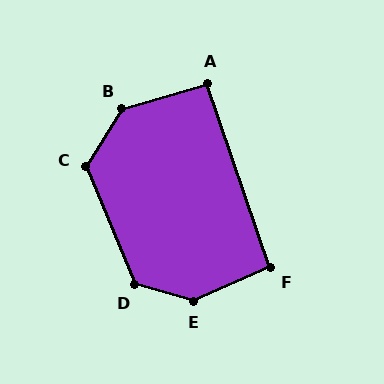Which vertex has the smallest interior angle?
A, at approximately 93 degrees.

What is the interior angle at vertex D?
Approximately 128 degrees (obtuse).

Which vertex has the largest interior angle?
E, at approximately 141 degrees.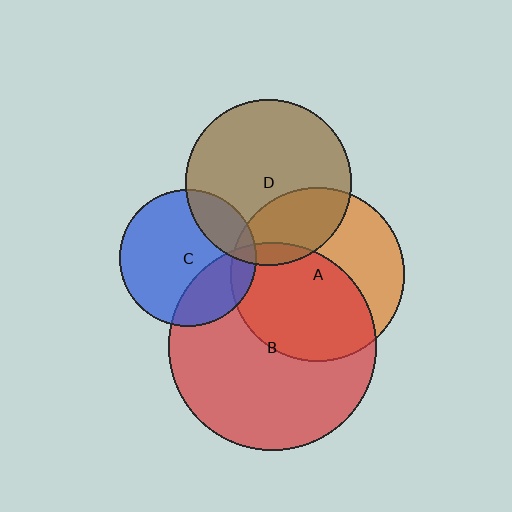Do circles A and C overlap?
Yes.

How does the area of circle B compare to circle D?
Approximately 1.6 times.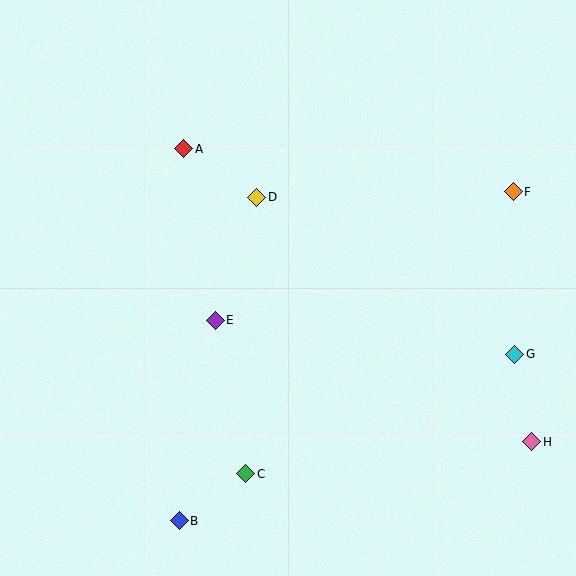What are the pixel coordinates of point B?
Point B is at (179, 521).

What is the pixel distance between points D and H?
The distance between D and H is 368 pixels.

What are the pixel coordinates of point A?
Point A is at (184, 149).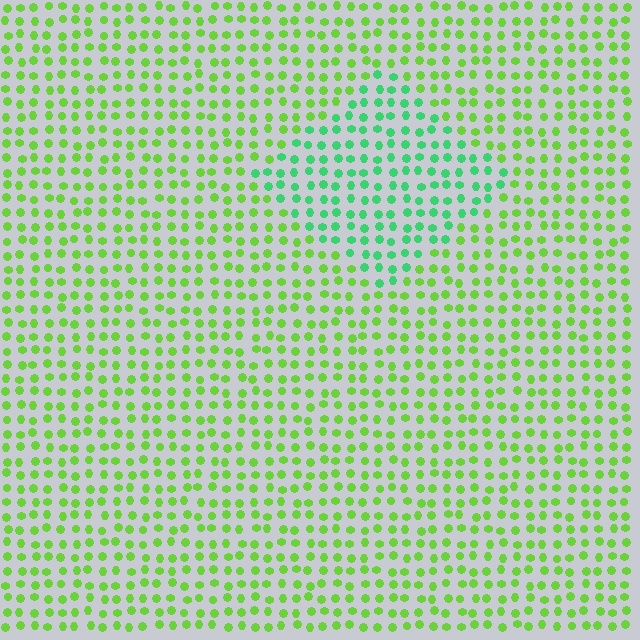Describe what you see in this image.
The image is filled with small lime elements in a uniform arrangement. A diamond-shaped region is visible where the elements are tinted to a slightly different hue, forming a subtle color boundary.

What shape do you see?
I see a diamond.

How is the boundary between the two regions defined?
The boundary is defined purely by a slight shift in hue (about 42 degrees). Spacing, size, and orientation are identical on both sides.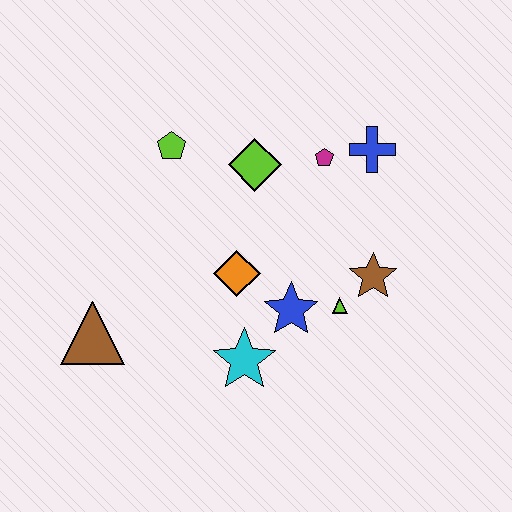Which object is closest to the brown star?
The lime triangle is closest to the brown star.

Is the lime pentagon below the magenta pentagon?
No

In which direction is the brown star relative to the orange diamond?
The brown star is to the right of the orange diamond.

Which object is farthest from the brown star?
The brown triangle is farthest from the brown star.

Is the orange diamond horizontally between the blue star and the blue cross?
No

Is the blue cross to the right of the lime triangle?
Yes